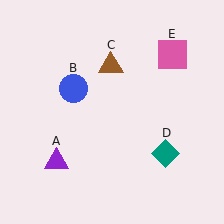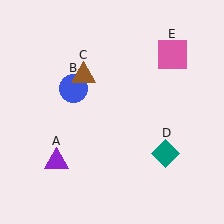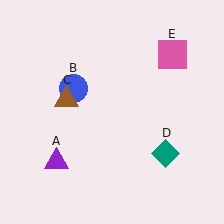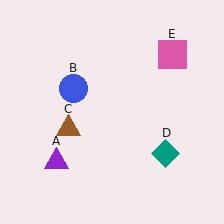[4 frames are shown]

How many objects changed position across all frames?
1 object changed position: brown triangle (object C).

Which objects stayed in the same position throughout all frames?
Purple triangle (object A) and blue circle (object B) and teal diamond (object D) and pink square (object E) remained stationary.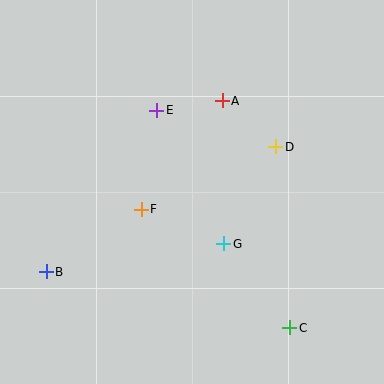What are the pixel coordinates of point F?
Point F is at (141, 209).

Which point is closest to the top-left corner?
Point E is closest to the top-left corner.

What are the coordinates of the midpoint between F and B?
The midpoint between F and B is at (94, 240).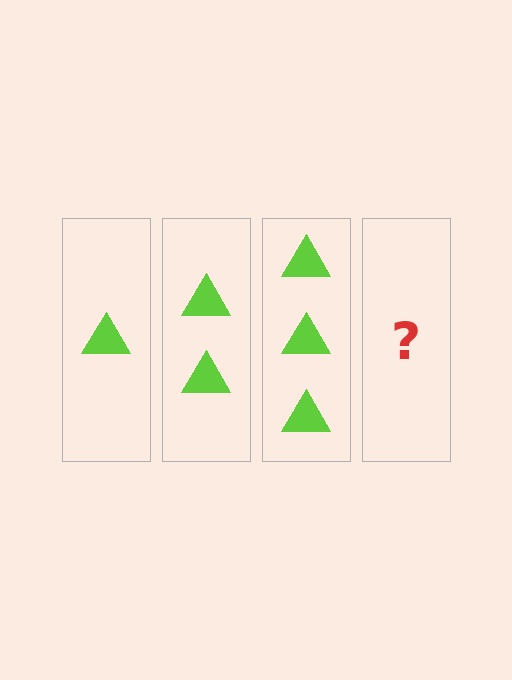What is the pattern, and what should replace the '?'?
The pattern is that each step adds one more triangle. The '?' should be 4 triangles.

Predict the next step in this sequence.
The next step is 4 triangles.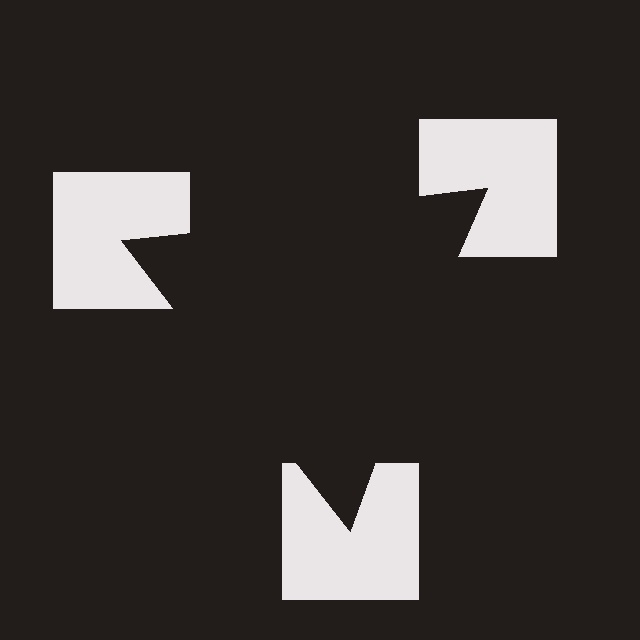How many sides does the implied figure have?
3 sides.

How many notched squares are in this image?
There are 3 — one at each vertex of the illusory triangle.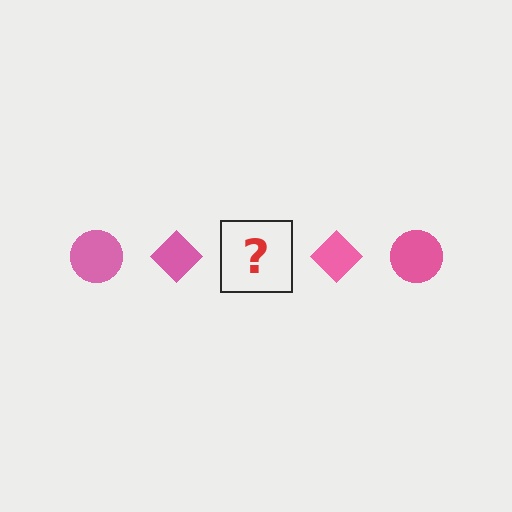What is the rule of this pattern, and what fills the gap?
The rule is that the pattern cycles through circle, diamond shapes in pink. The gap should be filled with a pink circle.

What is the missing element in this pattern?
The missing element is a pink circle.